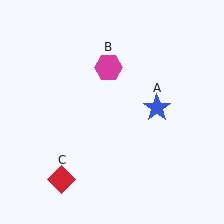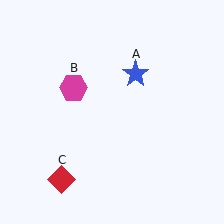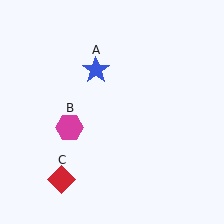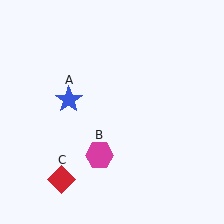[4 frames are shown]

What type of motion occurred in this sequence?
The blue star (object A), magenta hexagon (object B) rotated counterclockwise around the center of the scene.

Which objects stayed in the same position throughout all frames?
Red diamond (object C) remained stationary.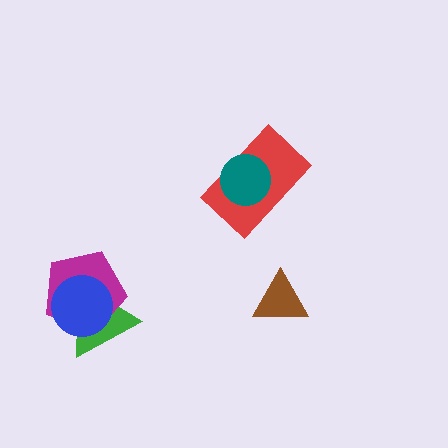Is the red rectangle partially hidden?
Yes, it is partially covered by another shape.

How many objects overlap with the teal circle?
1 object overlaps with the teal circle.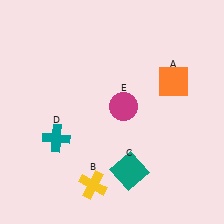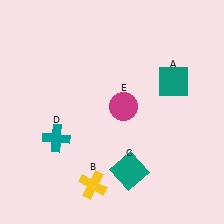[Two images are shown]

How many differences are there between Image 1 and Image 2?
There is 1 difference between the two images.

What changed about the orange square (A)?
In Image 1, A is orange. In Image 2, it changed to teal.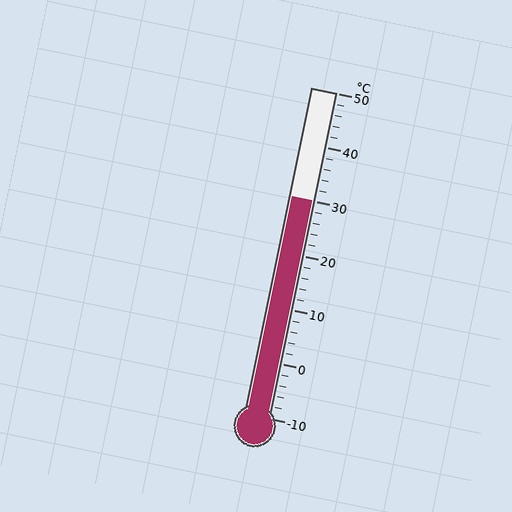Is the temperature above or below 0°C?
The temperature is above 0°C.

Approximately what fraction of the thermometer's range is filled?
The thermometer is filled to approximately 65% of its range.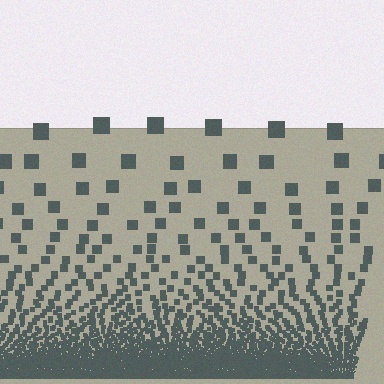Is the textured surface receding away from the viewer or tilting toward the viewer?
The surface appears to tilt toward the viewer. Texture elements get larger and sparser toward the top.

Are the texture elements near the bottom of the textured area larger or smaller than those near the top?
Smaller. The gradient is inverted — elements near the bottom are smaller and denser.